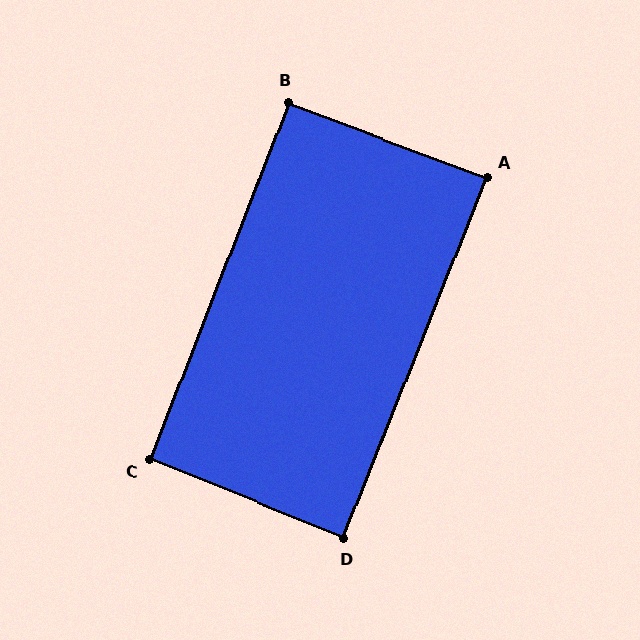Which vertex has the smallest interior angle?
A, at approximately 89 degrees.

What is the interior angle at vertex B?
Approximately 91 degrees (approximately right).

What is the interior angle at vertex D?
Approximately 89 degrees (approximately right).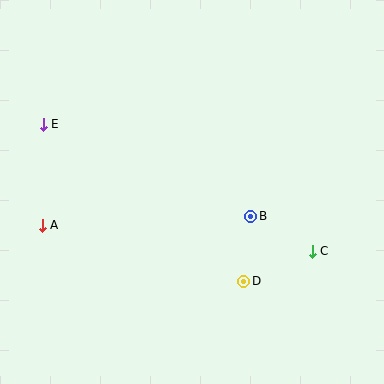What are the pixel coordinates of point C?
Point C is at (312, 251).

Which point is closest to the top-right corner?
Point B is closest to the top-right corner.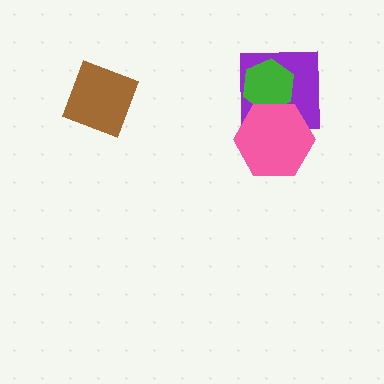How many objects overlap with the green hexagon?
2 objects overlap with the green hexagon.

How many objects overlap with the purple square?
2 objects overlap with the purple square.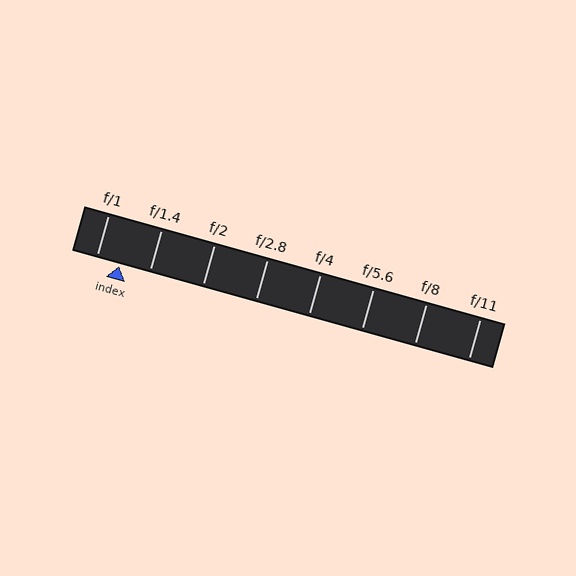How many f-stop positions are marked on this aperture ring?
There are 8 f-stop positions marked.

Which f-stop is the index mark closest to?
The index mark is closest to f/1.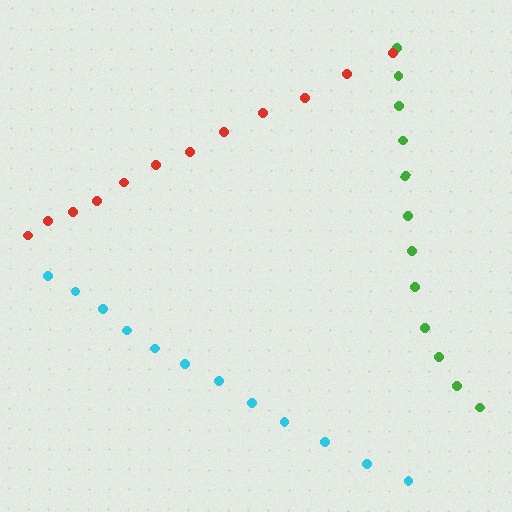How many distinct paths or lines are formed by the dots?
There are 3 distinct paths.